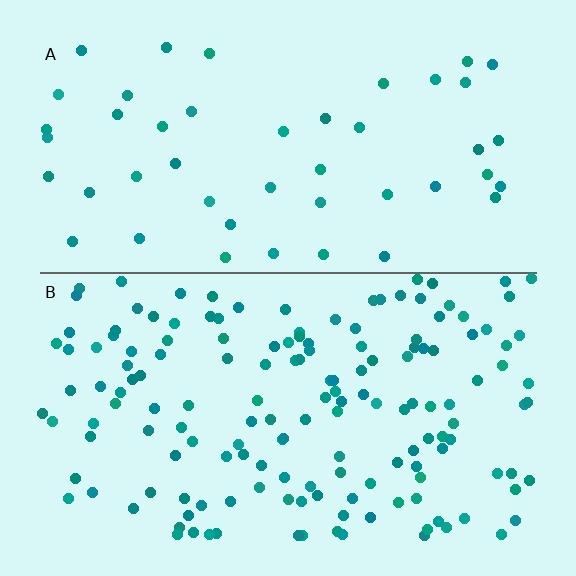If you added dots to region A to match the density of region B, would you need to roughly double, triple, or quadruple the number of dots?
Approximately triple.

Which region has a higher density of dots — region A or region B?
B (the bottom).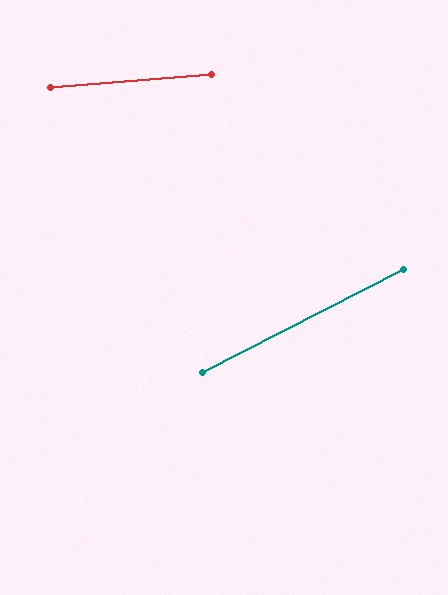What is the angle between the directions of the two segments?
Approximately 22 degrees.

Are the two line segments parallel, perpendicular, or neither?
Neither parallel nor perpendicular — they differ by about 22°.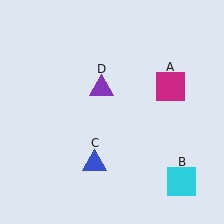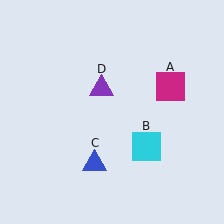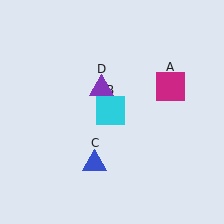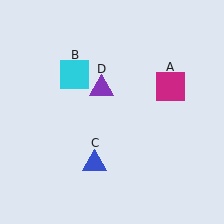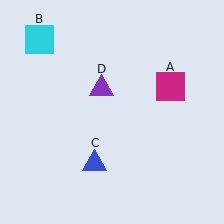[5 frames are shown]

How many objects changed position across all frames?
1 object changed position: cyan square (object B).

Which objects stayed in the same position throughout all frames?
Magenta square (object A) and blue triangle (object C) and purple triangle (object D) remained stationary.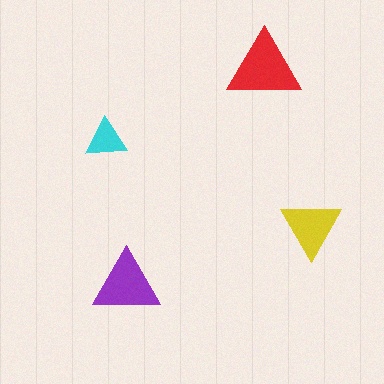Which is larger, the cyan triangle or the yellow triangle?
The yellow one.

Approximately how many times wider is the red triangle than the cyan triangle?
About 2 times wider.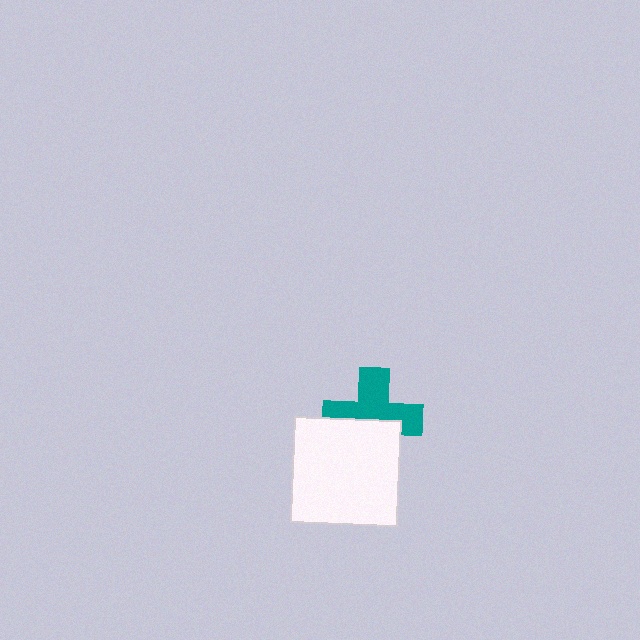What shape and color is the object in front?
The object in front is a white square.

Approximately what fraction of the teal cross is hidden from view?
Roughly 41% of the teal cross is hidden behind the white square.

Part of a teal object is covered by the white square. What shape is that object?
It is a cross.